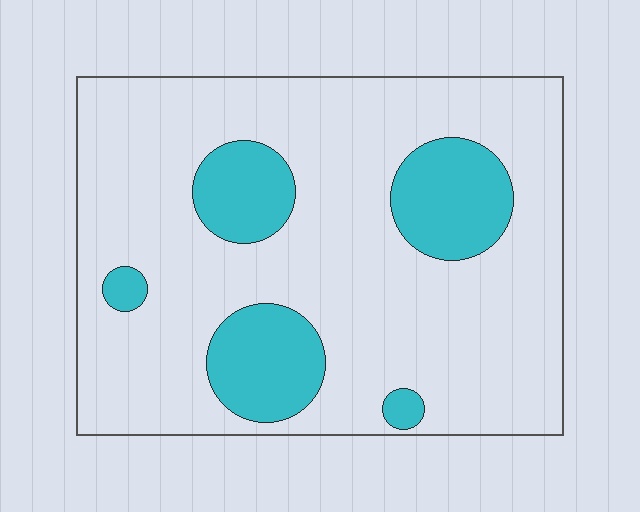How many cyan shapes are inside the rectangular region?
5.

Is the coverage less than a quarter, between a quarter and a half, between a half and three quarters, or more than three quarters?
Less than a quarter.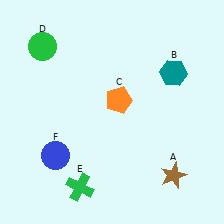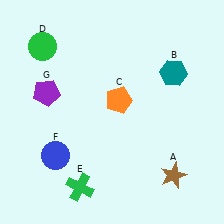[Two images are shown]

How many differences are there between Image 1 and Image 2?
There is 1 difference between the two images.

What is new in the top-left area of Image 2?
A purple pentagon (G) was added in the top-left area of Image 2.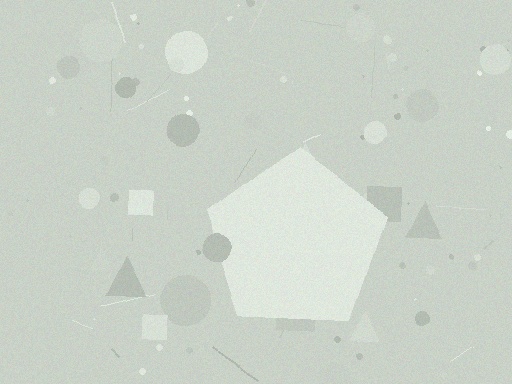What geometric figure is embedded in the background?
A pentagon is embedded in the background.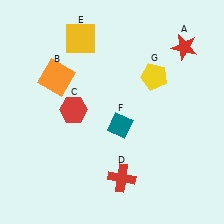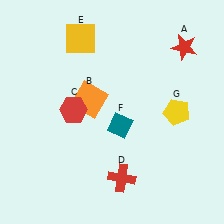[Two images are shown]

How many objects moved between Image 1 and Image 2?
2 objects moved between the two images.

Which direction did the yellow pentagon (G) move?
The yellow pentagon (G) moved down.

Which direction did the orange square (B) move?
The orange square (B) moved right.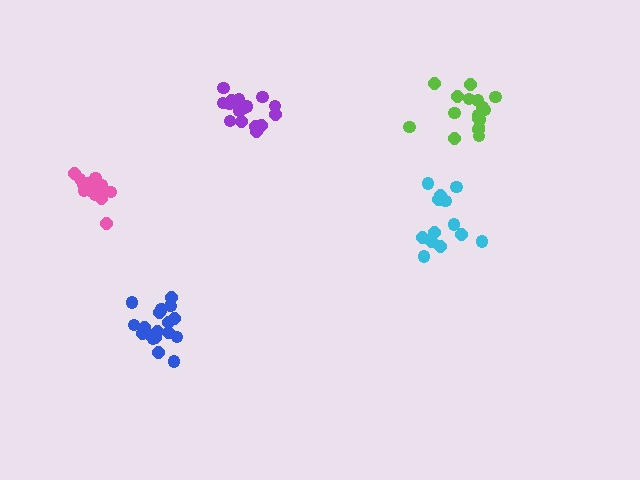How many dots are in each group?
Group 1: 13 dots, Group 2: 17 dots, Group 3: 19 dots, Group 4: 16 dots, Group 5: 17 dots (82 total).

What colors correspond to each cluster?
The clusters are colored: cyan, purple, blue, pink, lime.